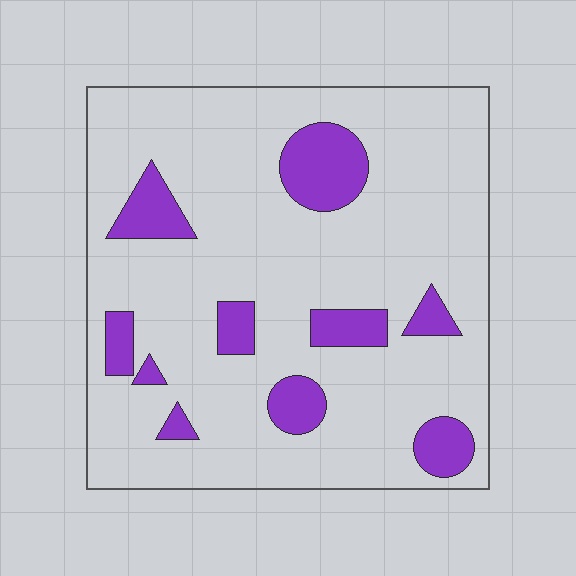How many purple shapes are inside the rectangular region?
10.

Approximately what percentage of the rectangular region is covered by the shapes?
Approximately 15%.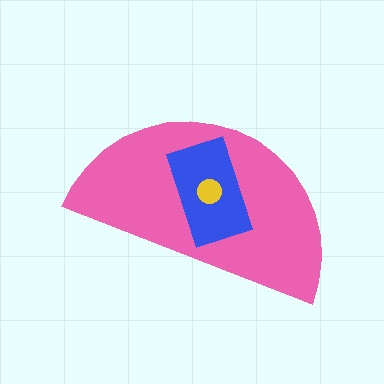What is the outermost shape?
The pink semicircle.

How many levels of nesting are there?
3.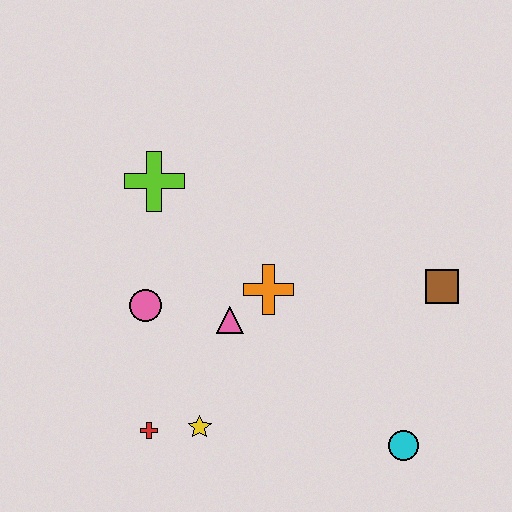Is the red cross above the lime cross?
No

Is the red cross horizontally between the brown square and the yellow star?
No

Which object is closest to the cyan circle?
The brown square is closest to the cyan circle.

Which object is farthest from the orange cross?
The cyan circle is farthest from the orange cross.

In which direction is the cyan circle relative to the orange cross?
The cyan circle is below the orange cross.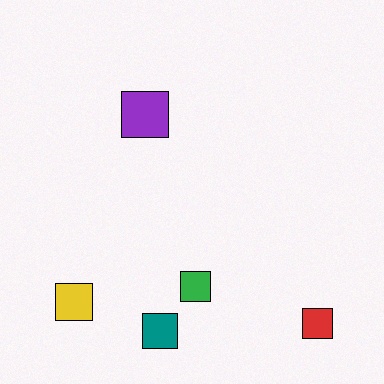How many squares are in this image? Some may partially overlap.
There are 5 squares.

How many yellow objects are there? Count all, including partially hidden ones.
There is 1 yellow object.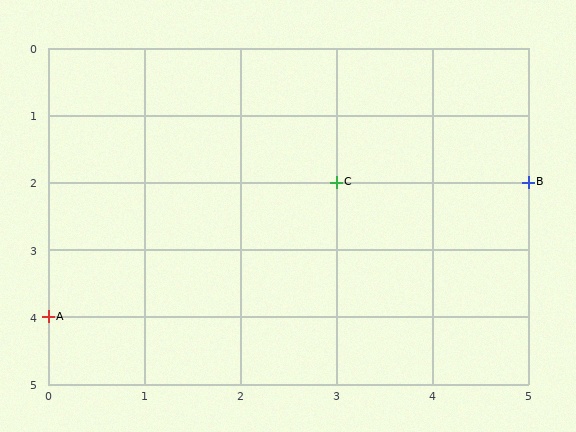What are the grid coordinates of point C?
Point C is at grid coordinates (3, 2).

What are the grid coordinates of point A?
Point A is at grid coordinates (0, 4).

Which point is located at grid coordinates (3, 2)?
Point C is at (3, 2).